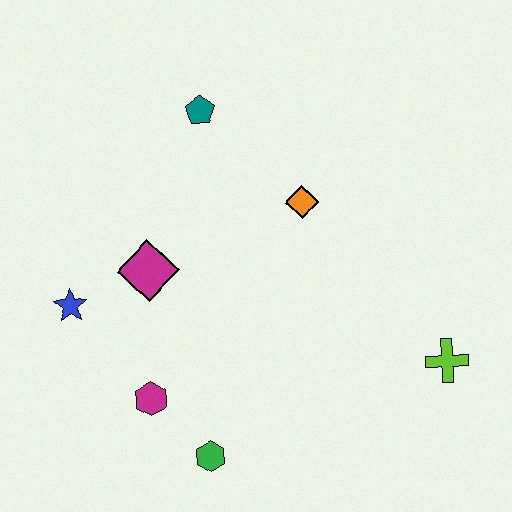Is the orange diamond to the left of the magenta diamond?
No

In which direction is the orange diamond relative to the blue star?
The orange diamond is to the right of the blue star.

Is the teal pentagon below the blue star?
No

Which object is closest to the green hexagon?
The magenta hexagon is closest to the green hexagon.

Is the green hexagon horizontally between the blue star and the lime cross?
Yes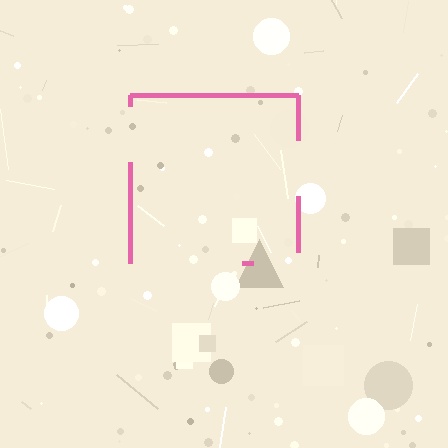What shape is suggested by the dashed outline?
The dashed outline suggests a square.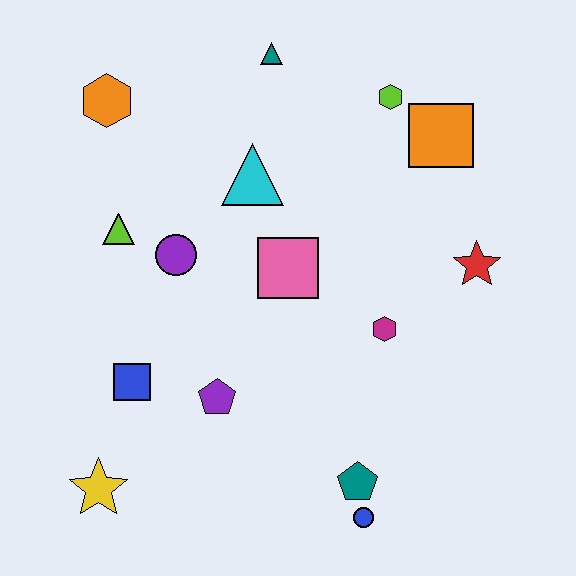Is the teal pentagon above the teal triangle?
No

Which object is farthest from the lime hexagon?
The yellow star is farthest from the lime hexagon.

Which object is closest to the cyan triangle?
The pink square is closest to the cyan triangle.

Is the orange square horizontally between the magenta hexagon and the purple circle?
No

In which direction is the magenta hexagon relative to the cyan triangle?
The magenta hexagon is below the cyan triangle.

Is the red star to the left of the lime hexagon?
No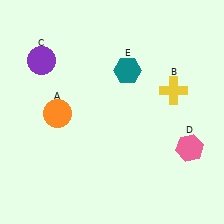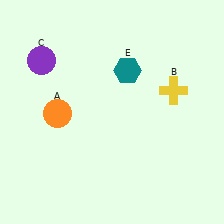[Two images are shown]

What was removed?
The pink hexagon (D) was removed in Image 2.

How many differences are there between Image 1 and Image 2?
There is 1 difference between the two images.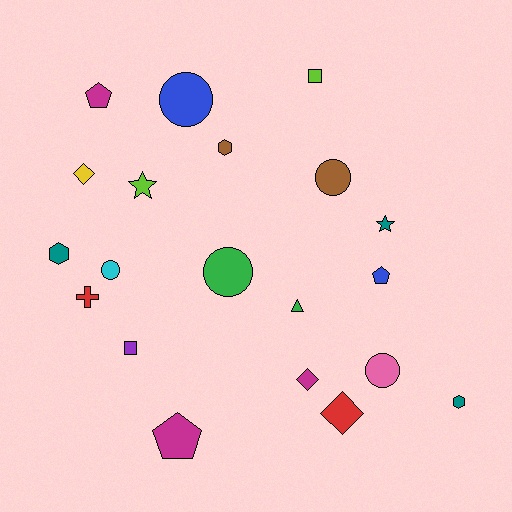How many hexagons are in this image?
There are 3 hexagons.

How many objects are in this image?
There are 20 objects.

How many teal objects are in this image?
There are 3 teal objects.